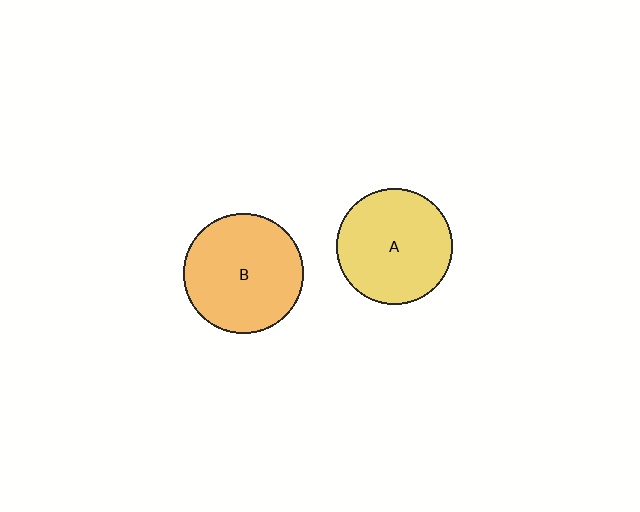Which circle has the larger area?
Circle B (orange).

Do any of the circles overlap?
No, none of the circles overlap.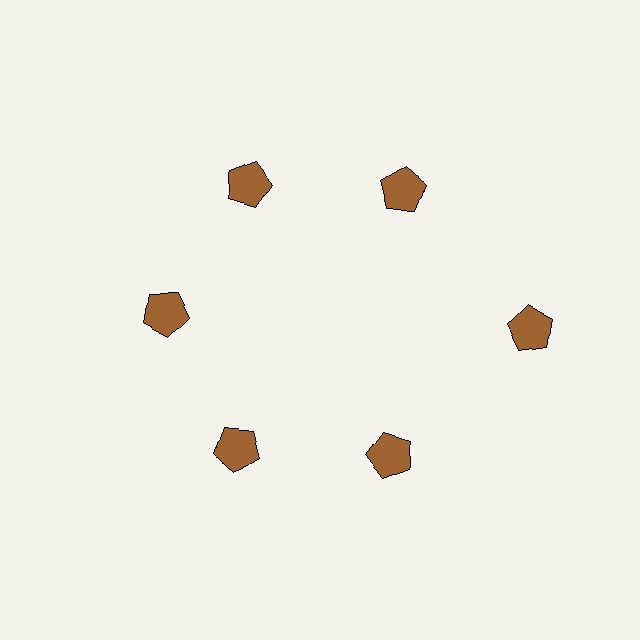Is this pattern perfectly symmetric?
No. The 6 brown pentagons are arranged in a ring, but one element near the 3 o'clock position is pushed outward from the center, breaking the 6-fold rotational symmetry.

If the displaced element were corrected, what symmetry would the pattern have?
It would have 6-fold rotational symmetry — the pattern would map onto itself every 60 degrees.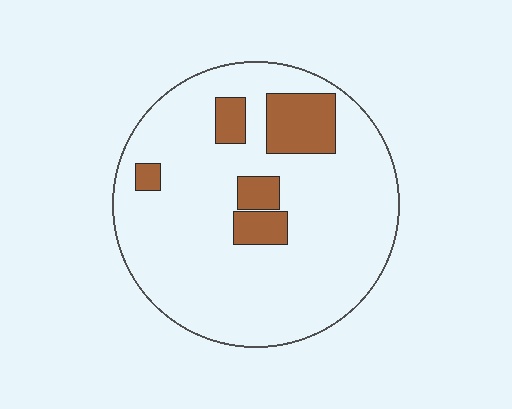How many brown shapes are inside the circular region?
5.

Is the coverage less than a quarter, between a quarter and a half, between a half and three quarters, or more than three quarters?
Less than a quarter.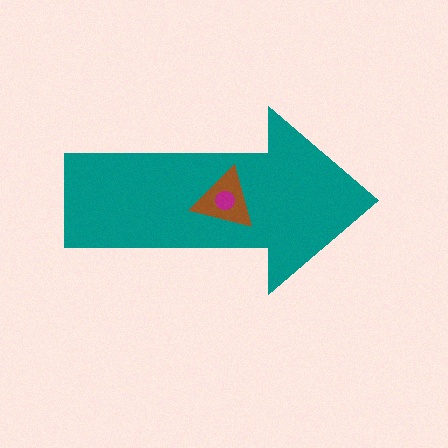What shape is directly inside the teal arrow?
The brown triangle.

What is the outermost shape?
The teal arrow.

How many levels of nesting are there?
3.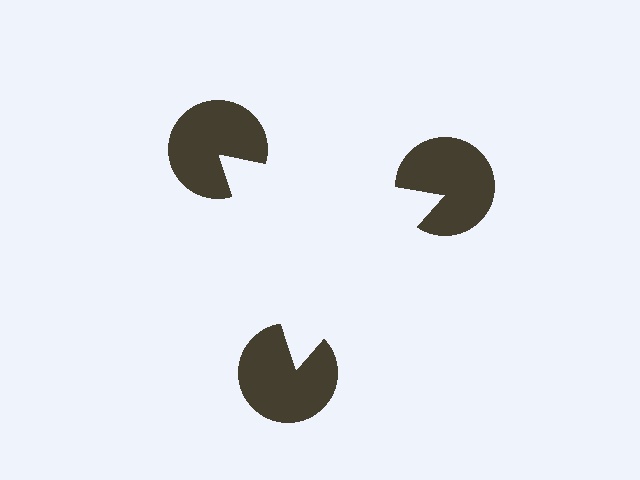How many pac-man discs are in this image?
There are 3 — one at each vertex of the illusory triangle.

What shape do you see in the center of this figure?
An illusory triangle — its edges are inferred from the aligned wedge cuts in the pac-man discs, not physically drawn.